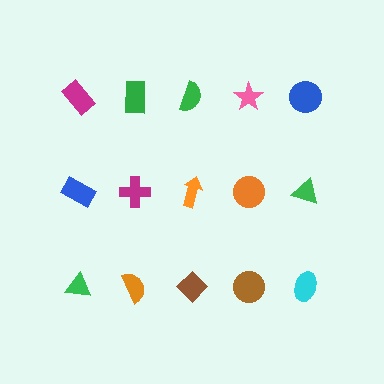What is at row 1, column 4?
A pink star.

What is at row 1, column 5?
A blue circle.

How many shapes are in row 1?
5 shapes.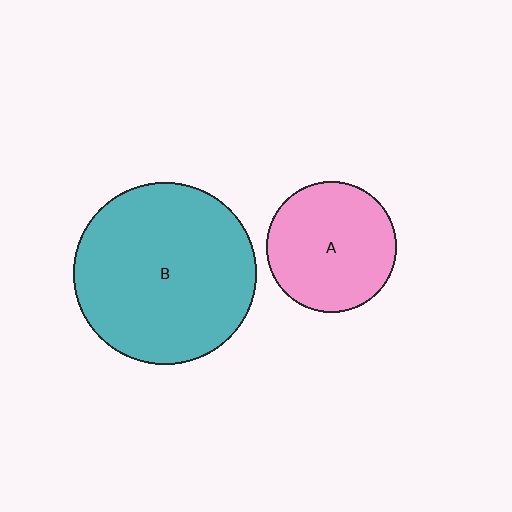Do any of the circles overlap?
No, none of the circles overlap.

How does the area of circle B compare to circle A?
Approximately 2.0 times.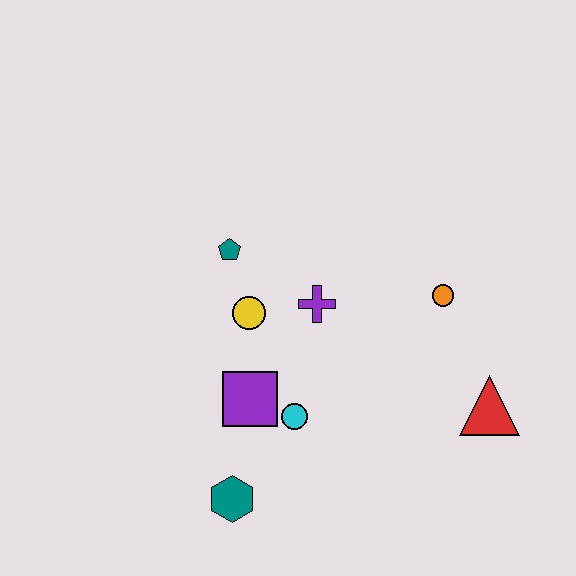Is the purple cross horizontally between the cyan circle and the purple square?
No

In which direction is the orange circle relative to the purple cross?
The orange circle is to the right of the purple cross.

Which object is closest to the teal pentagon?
The yellow circle is closest to the teal pentagon.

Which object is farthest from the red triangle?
The teal pentagon is farthest from the red triangle.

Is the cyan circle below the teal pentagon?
Yes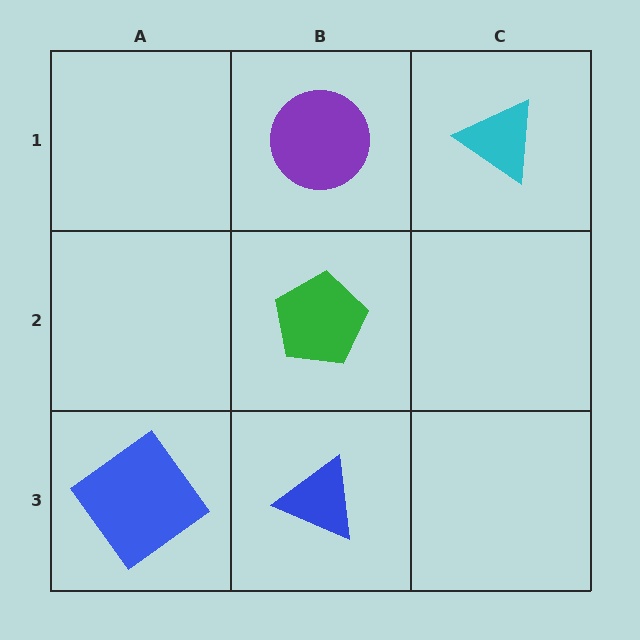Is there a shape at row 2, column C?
No, that cell is empty.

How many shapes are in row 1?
2 shapes.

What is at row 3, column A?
A blue diamond.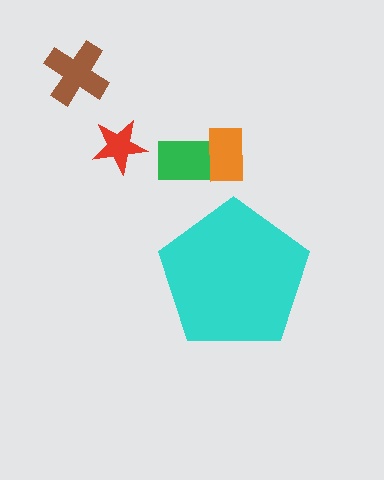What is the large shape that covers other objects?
A cyan pentagon.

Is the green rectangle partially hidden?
No, the green rectangle is fully visible.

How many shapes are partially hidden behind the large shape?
0 shapes are partially hidden.